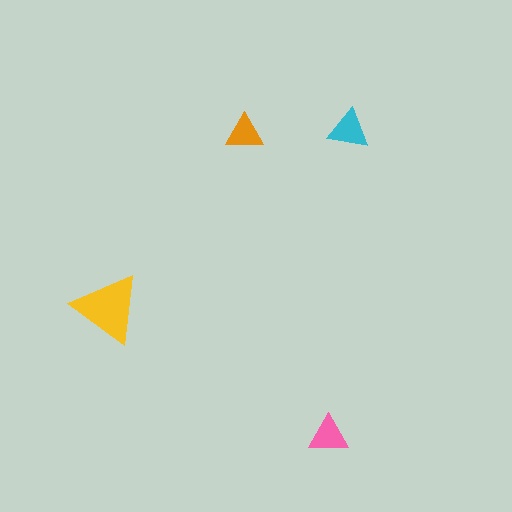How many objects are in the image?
There are 4 objects in the image.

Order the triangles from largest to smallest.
the yellow one, the cyan one, the pink one, the orange one.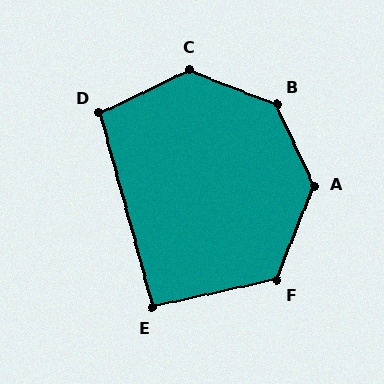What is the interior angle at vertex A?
Approximately 134 degrees (obtuse).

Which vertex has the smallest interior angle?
E, at approximately 93 degrees.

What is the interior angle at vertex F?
Approximately 124 degrees (obtuse).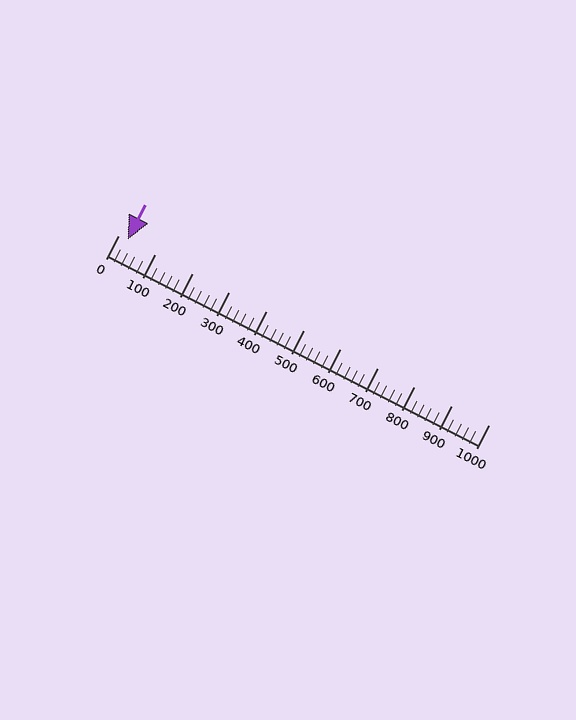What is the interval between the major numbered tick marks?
The major tick marks are spaced 100 units apart.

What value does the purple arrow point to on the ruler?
The purple arrow points to approximately 24.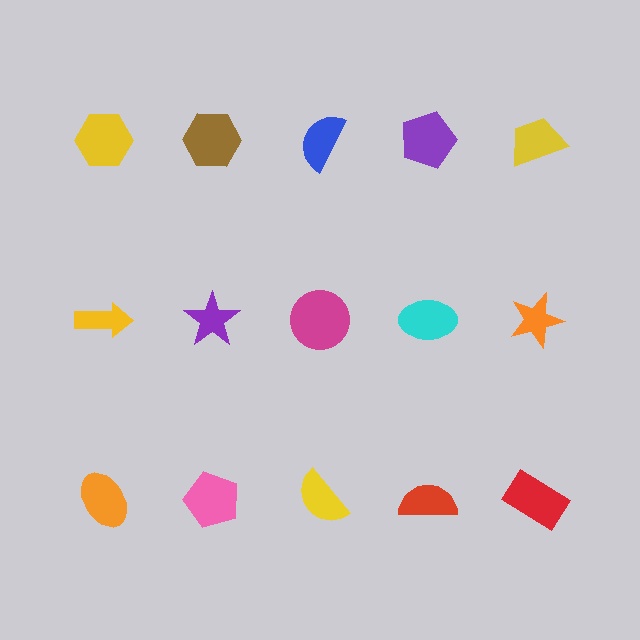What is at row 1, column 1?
A yellow hexagon.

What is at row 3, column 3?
A yellow semicircle.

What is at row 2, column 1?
A yellow arrow.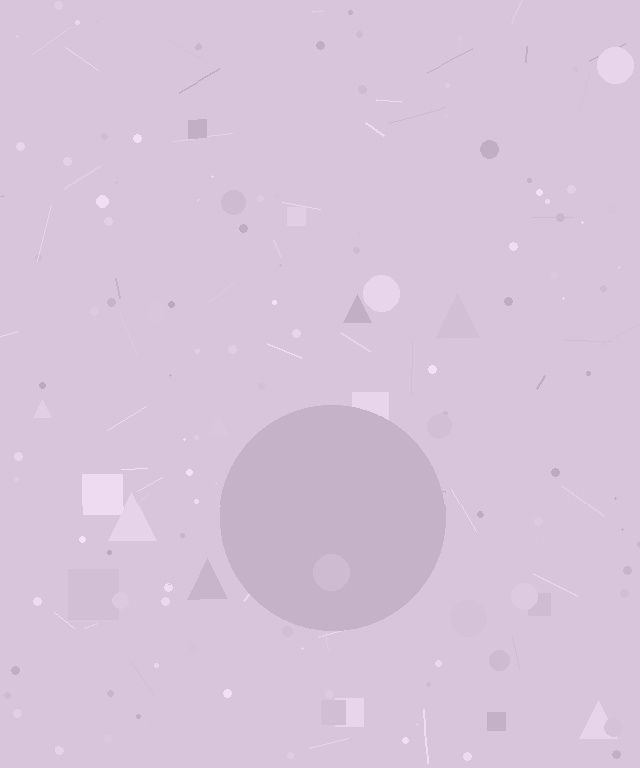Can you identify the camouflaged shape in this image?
The camouflaged shape is a circle.